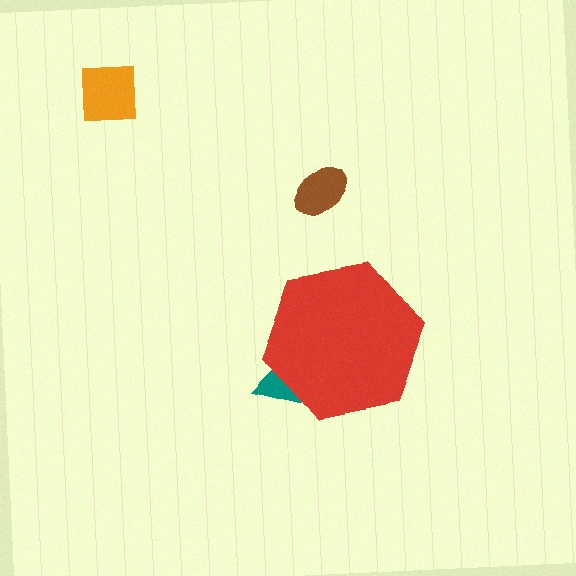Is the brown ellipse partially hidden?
No, the brown ellipse is fully visible.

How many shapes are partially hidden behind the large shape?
1 shape is partially hidden.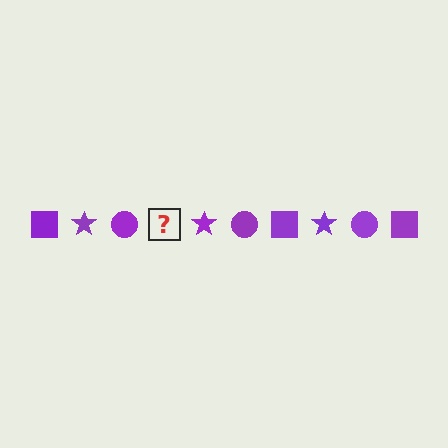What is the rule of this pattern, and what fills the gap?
The rule is that the pattern cycles through square, star, circle shapes in purple. The gap should be filled with a purple square.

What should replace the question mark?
The question mark should be replaced with a purple square.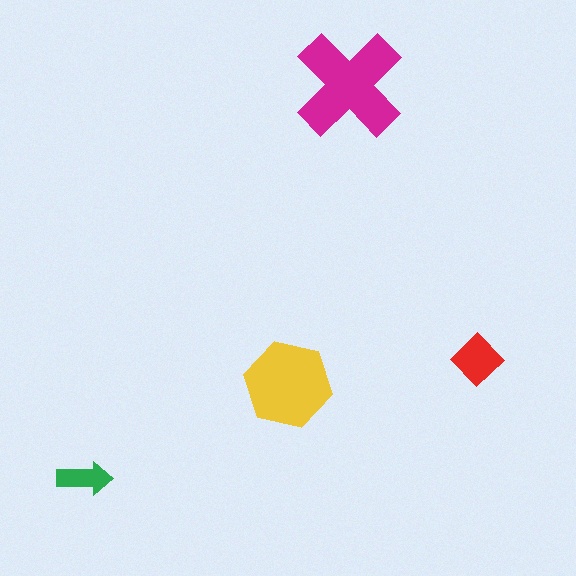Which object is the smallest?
The green arrow.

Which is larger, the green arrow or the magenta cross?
The magenta cross.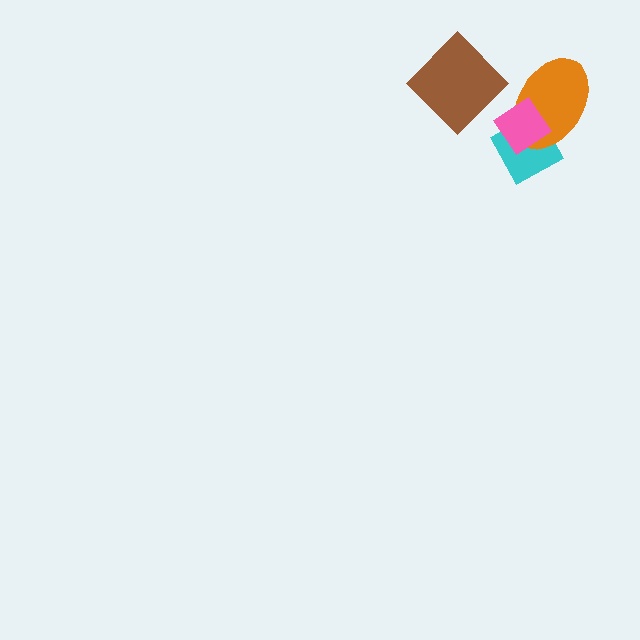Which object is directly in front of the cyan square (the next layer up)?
The orange ellipse is directly in front of the cyan square.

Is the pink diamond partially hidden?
No, no other shape covers it.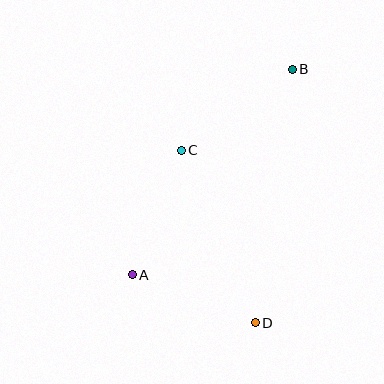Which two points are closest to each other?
Points A and D are closest to each other.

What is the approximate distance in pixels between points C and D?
The distance between C and D is approximately 188 pixels.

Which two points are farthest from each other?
Points A and B are farthest from each other.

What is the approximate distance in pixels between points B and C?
The distance between B and C is approximately 138 pixels.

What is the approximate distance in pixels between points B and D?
The distance between B and D is approximately 256 pixels.